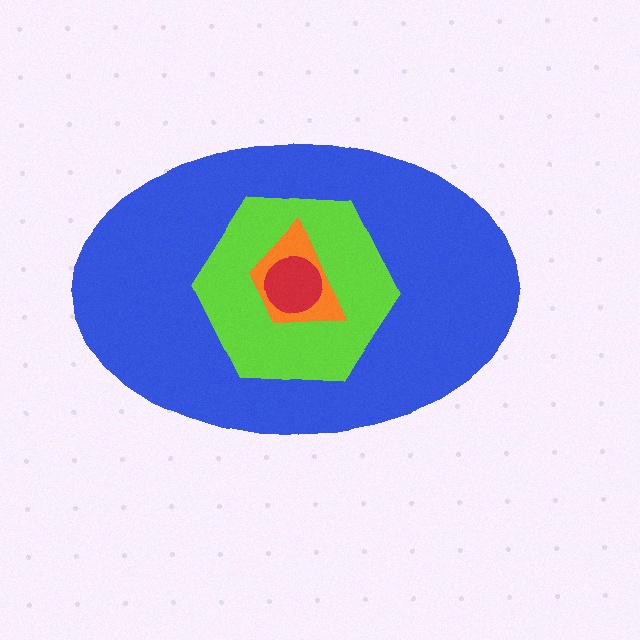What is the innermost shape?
The red circle.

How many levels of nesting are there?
4.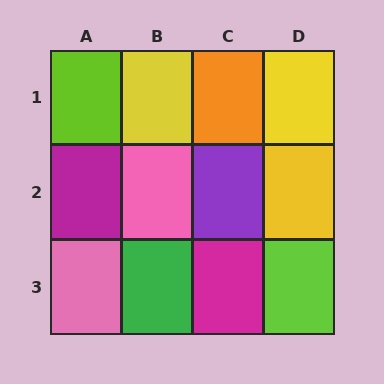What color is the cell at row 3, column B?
Green.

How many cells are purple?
1 cell is purple.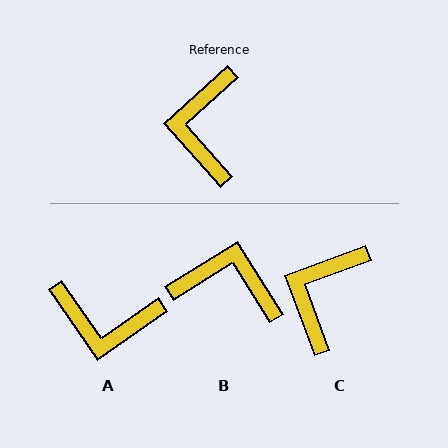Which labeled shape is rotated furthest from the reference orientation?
B, about 100 degrees away.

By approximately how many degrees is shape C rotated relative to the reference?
Approximately 22 degrees clockwise.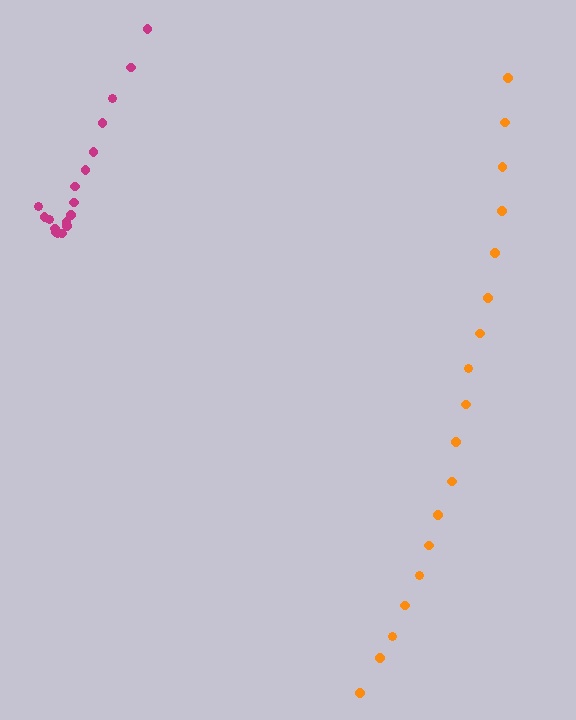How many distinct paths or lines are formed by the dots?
There are 2 distinct paths.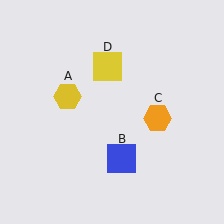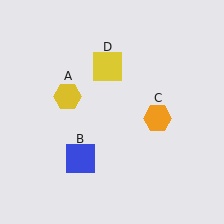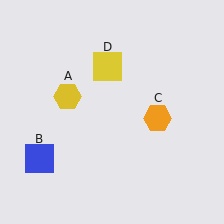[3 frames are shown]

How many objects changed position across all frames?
1 object changed position: blue square (object B).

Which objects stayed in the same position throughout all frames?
Yellow hexagon (object A) and orange hexagon (object C) and yellow square (object D) remained stationary.